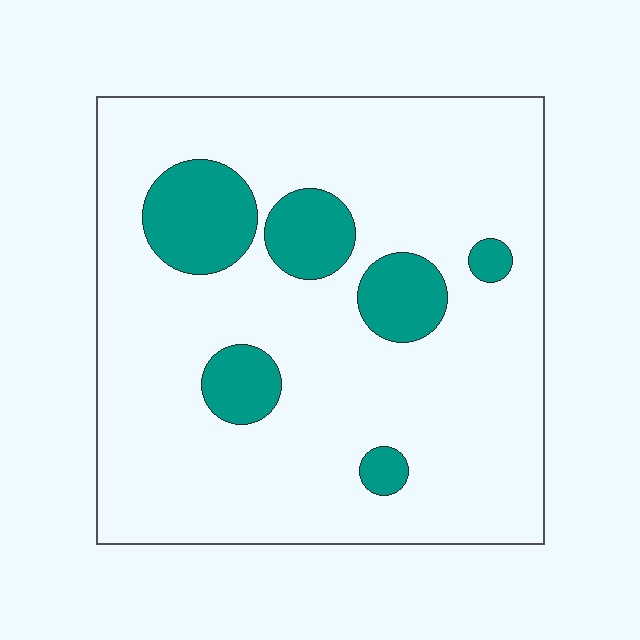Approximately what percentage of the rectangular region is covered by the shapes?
Approximately 15%.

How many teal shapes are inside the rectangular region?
6.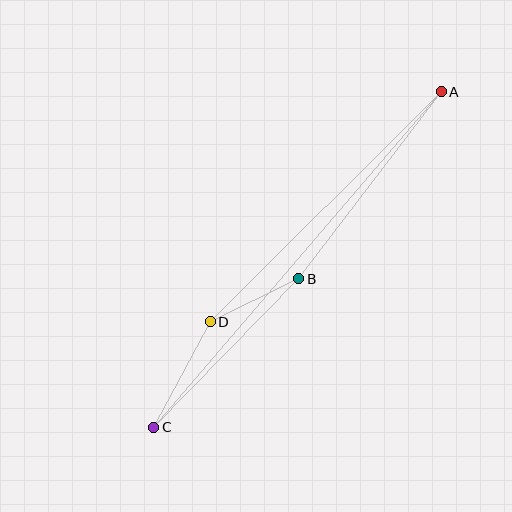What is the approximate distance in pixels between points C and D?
The distance between C and D is approximately 120 pixels.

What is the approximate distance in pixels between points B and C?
The distance between B and C is approximately 208 pixels.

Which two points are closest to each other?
Points B and D are closest to each other.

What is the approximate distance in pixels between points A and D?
The distance between A and D is approximately 326 pixels.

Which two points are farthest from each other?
Points A and C are farthest from each other.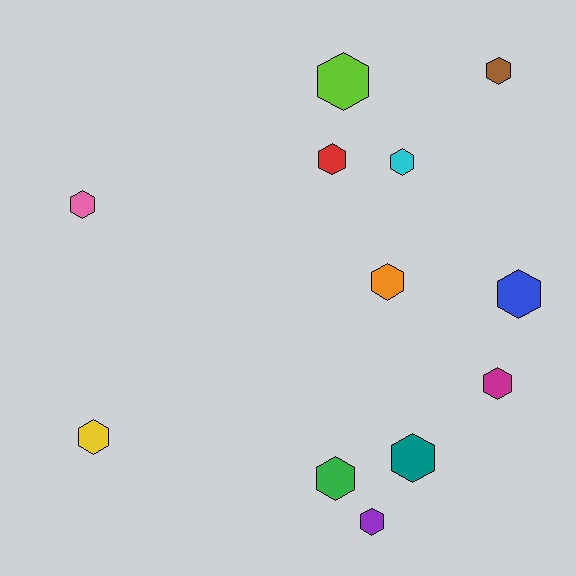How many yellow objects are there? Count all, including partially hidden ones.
There is 1 yellow object.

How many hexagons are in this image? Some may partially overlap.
There are 12 hexagons.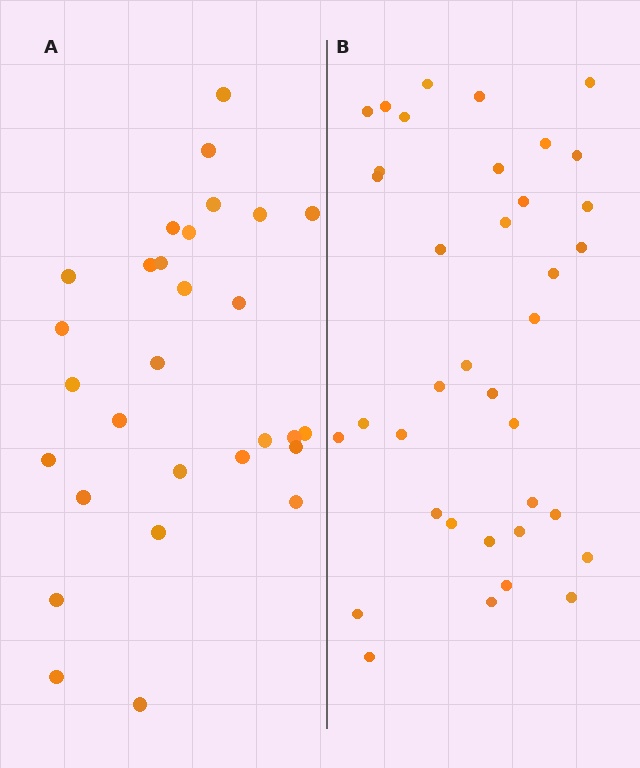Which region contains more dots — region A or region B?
Region B (the right region) has more dots.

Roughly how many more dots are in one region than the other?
Region B has roughly 8 or so more dots than region A.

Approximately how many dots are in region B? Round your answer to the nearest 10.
About 40 dots. (The exact count is 37, which rounds to 40.)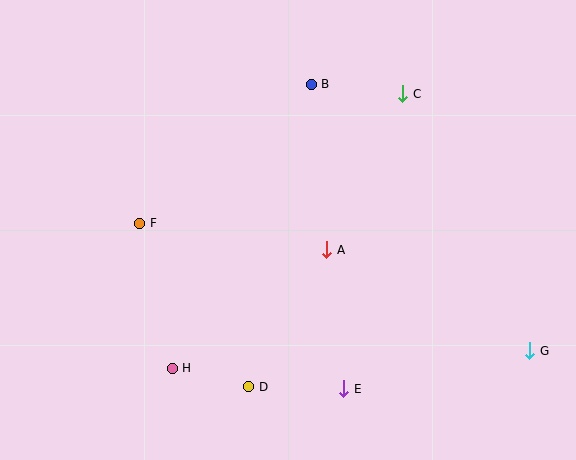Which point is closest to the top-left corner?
Point F is closest to the top-left corner.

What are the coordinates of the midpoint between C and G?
The midpoint between C and G is at (466, 222).